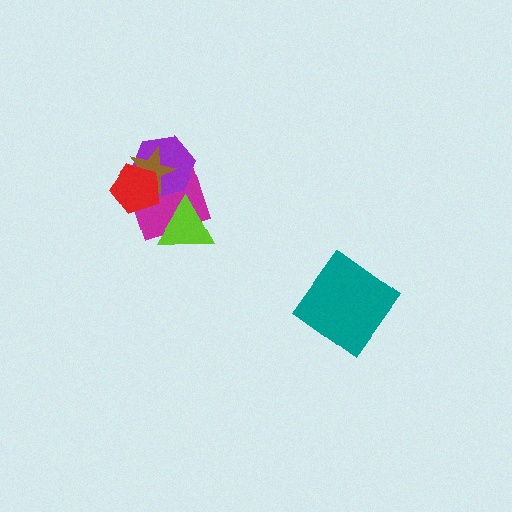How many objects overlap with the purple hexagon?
3 objects overlap with the purple hexagon.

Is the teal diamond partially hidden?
No, no other shape covers it.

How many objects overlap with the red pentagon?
3 objects overlap with the red pentagon.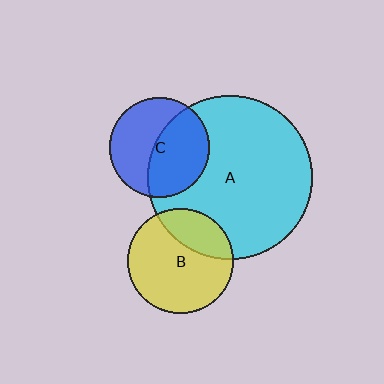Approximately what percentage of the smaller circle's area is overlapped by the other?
Approximately 25%.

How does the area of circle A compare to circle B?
Approximately 2.4 times.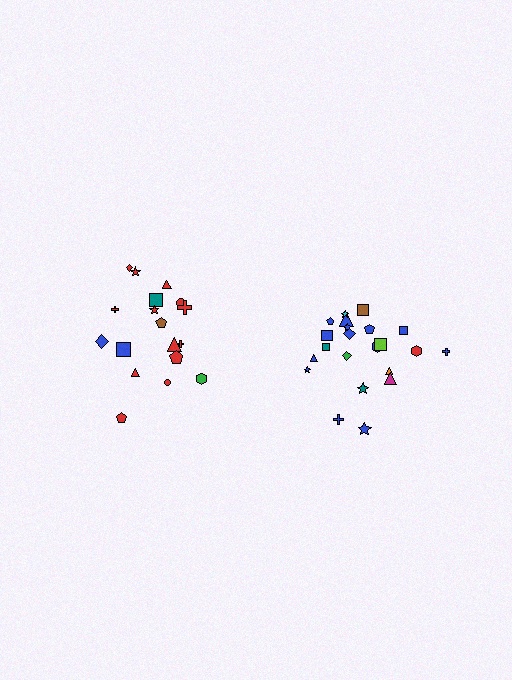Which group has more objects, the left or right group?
The right group.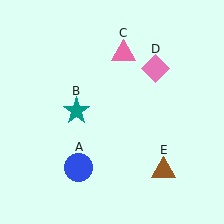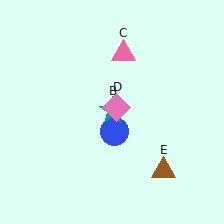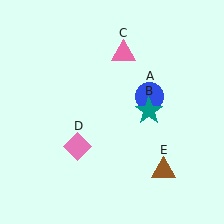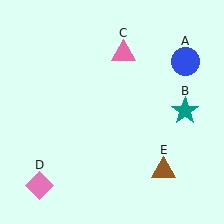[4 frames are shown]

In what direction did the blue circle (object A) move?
The blue circle (object A) moved up and to the right.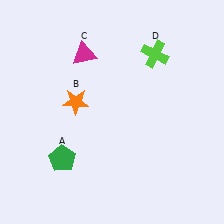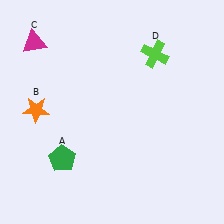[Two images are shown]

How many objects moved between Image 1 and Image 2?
2 objects moved between the two images.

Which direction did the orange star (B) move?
The orange star (B) moved left.